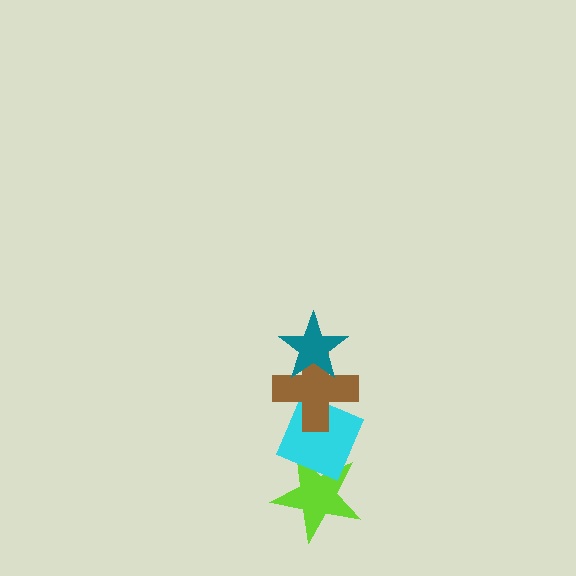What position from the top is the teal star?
The teal star is 1st from the top.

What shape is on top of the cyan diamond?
The brown cross is on top of the cyan diamond.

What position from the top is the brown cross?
The brown cross is 2nd from the top.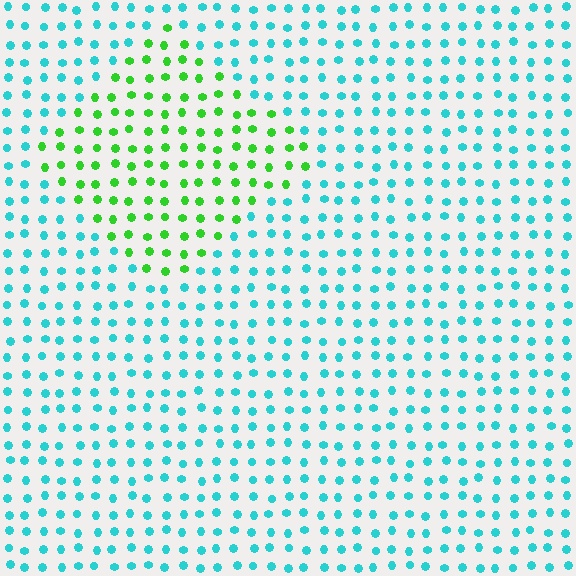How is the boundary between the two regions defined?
The boundary is defined purely by a slight shift in hue (about 61 degrees). Spacing, size, and orientation are identical on both sides.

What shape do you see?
I see a diamond.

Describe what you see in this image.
The image is filled with small cyan elements in a uniform arrangement. A diamond-shaped region is visible where the elements are tinted to a slightly different hue, forming a subtle color boundary.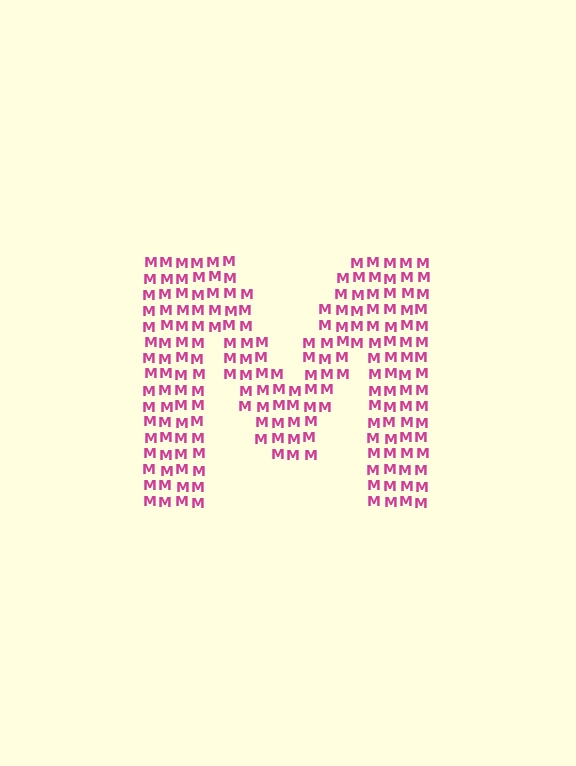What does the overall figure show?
The overall figure shows the letter M.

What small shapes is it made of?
It is made of small letter M's.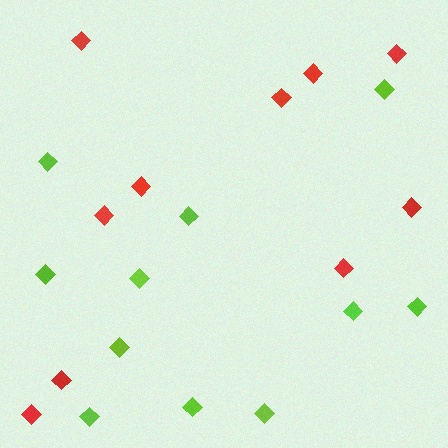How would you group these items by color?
There are 2 groups: one group of lime diamonds (11) and one group of red diamonds (10).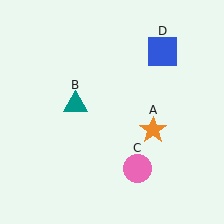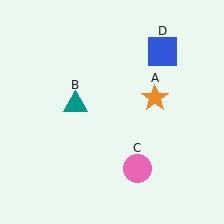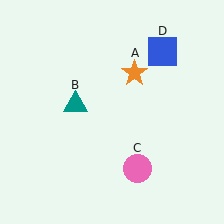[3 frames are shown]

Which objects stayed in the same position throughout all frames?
Teal triangle (object B) and pink circle (object C) and blue square (object D) remained stationary.